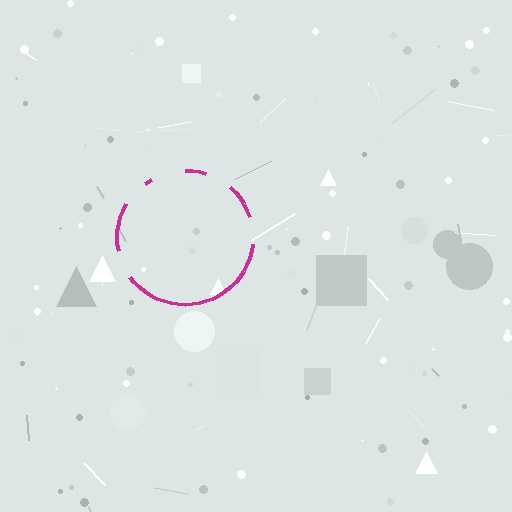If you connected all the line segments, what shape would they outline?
They would outline a circle.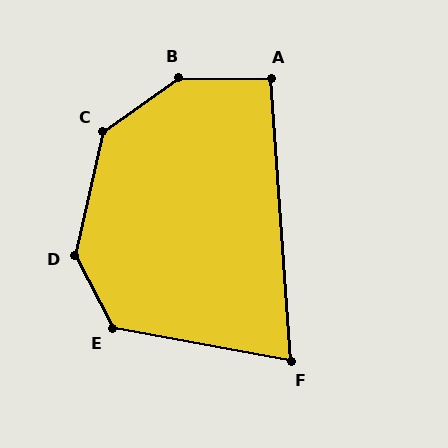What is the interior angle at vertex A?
Approximately 94 degrees (approximately right).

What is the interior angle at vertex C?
Approximately 138 degrees (obtuse).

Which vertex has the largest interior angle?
B, at approximately 145 degrees.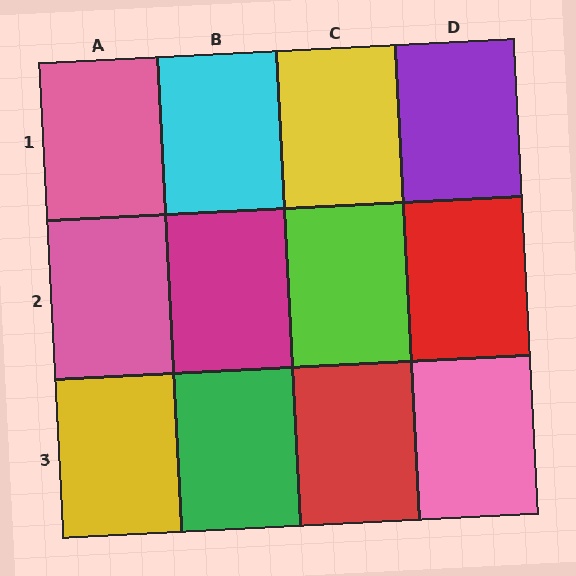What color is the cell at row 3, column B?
Green.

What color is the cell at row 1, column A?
Pink.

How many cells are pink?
3 cells are pink.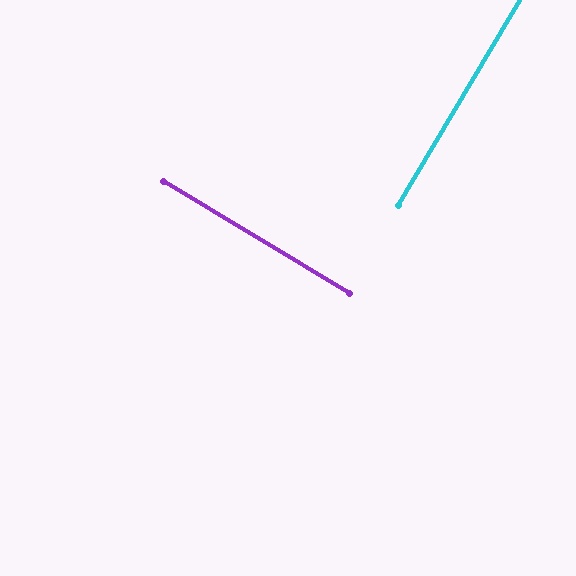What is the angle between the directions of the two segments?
Approximately 90 degrees.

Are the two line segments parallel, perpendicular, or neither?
Perpendicular — they meet at approximately 90°.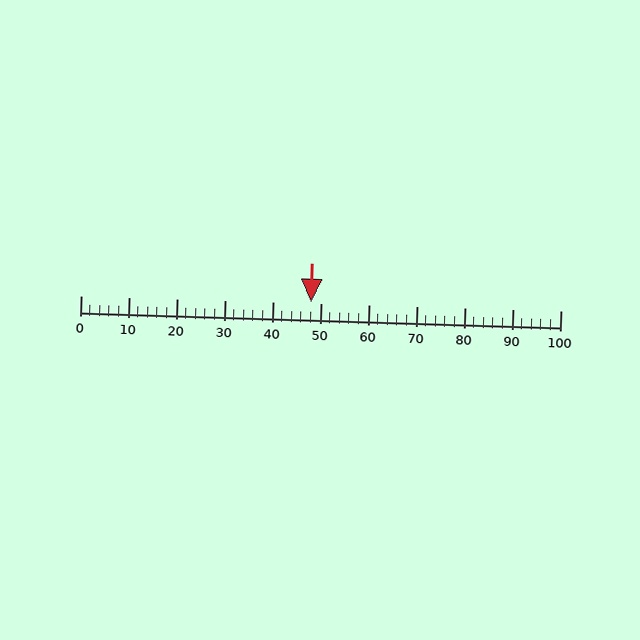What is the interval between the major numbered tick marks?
The major tick marks are spaced 10 units apart.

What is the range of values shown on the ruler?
The ruler shows values from 0 to 100.